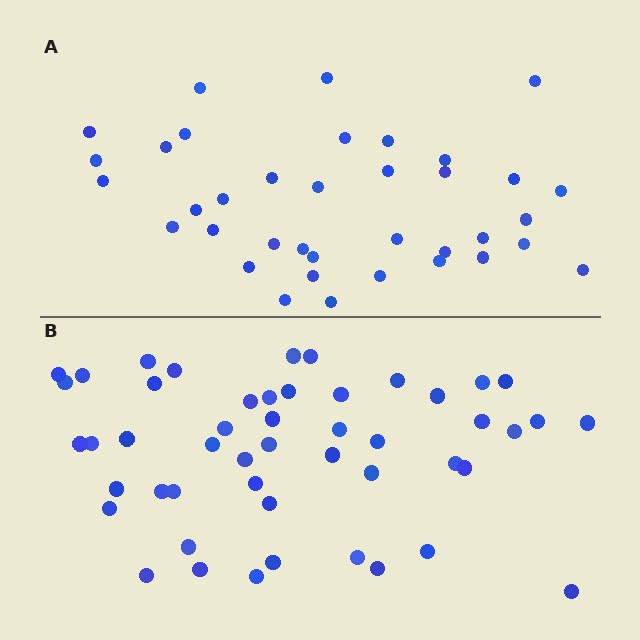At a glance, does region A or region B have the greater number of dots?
Region B (the bottom region) has more dots.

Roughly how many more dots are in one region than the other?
Region B has roughly 12 or so more dots than region A.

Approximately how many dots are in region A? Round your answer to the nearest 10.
About 40 dots. (The exact count is 37, which rounds to 40.)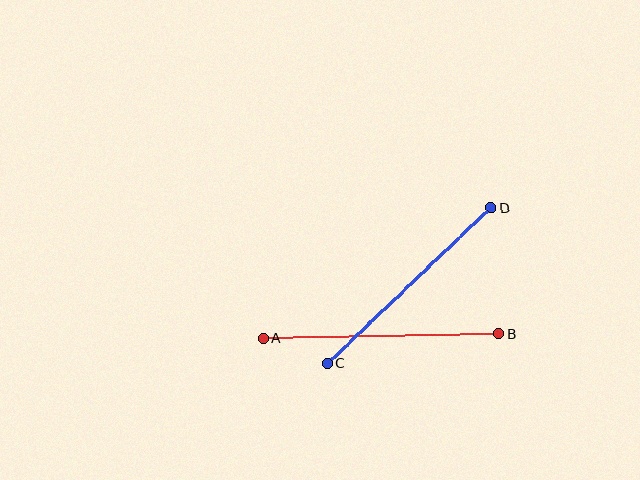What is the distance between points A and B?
The distance is approximately 235 pixels.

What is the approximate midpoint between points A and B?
The midpoint is at approximately (381, 336) pixels.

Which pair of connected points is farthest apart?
Points A and B are farthest apart.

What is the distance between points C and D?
The distance is approximately 226 pixels.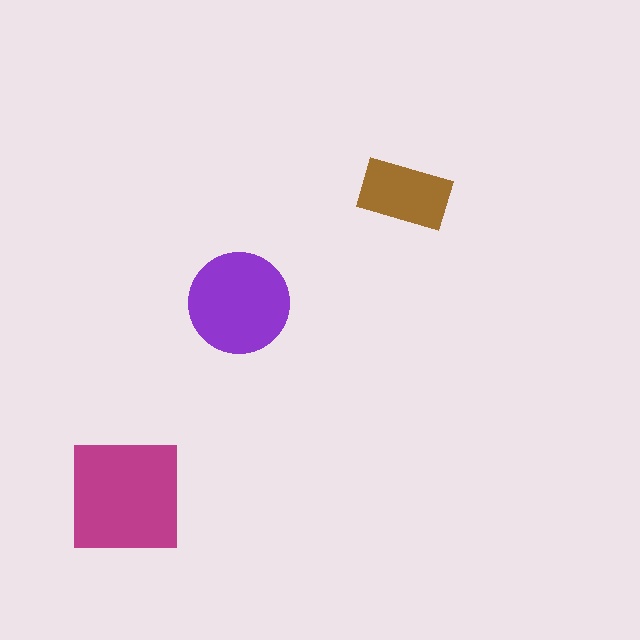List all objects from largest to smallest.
The magenta square, the purple circle, the brown rectangle.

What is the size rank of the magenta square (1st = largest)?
1st.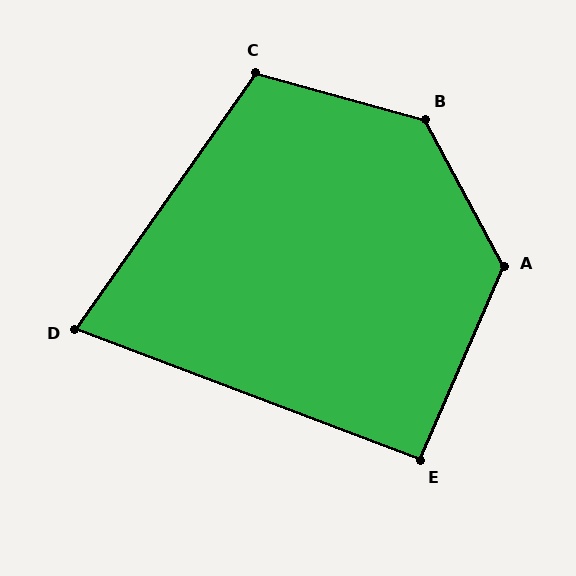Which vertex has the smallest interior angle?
D, at approximately 75 degrees.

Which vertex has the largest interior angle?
B, at approximately 134 degrees.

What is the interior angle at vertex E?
Approximately 93 degrees (approximately right).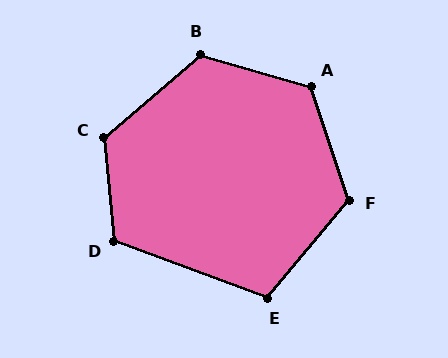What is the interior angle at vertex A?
Approximately 125 degrees (obtuse).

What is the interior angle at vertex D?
Approximately 116 degrees (obtuse).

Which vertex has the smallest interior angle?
E, at approximately 110 degrees.